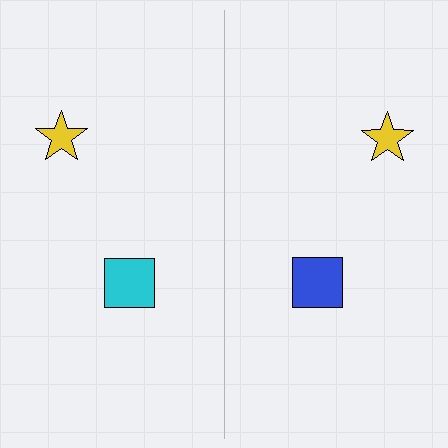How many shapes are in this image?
There are 4 shapes in this image.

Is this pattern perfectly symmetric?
No, the pattern is not perfectly symmetric. The blue square on the right side breaks the symmetry — its mirror counterpart is cyan.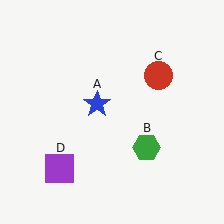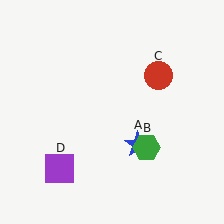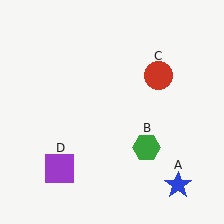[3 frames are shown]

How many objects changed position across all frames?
1 object changed position: blue star (object A).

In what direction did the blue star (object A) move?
The blue star (object A) moved down and to the right.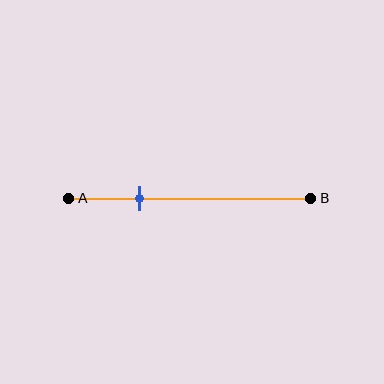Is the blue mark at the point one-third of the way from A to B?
No, the mark is at about 30% from A, not at the 33% one-third point.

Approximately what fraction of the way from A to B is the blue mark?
The blue mark is approximately 30% of the way from A to B.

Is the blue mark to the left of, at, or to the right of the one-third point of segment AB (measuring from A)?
The blue mark is to the left of the one-third point of segment AB.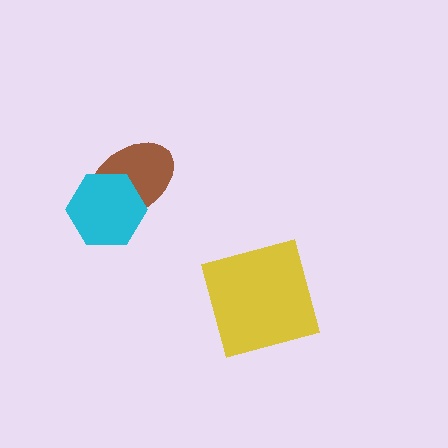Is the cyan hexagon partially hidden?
No, no other shape covers it.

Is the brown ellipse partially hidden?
Yes, it is partially covered by another shape.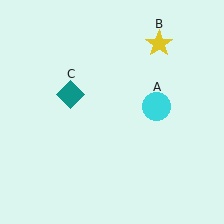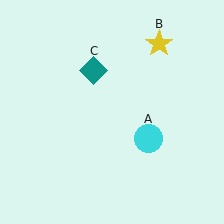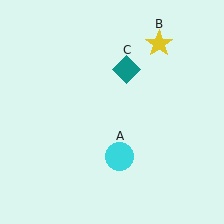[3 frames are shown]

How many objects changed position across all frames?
2 objects changed position: cyan circle (object A), teal diamond (object C).